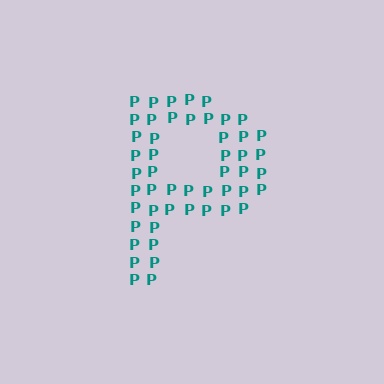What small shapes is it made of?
It is made of small letter P's.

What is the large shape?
The large shape is the letter P.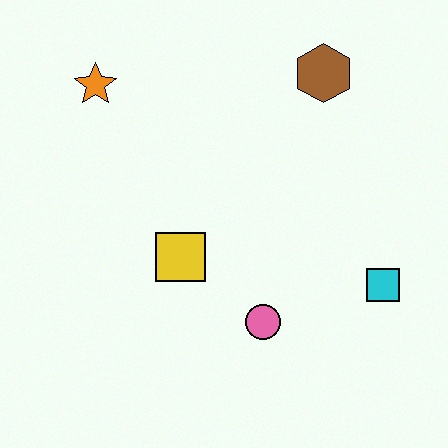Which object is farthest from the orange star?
The cyan square is farthest from the orange star.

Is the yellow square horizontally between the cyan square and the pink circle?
No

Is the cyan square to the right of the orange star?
Yes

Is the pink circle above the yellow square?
No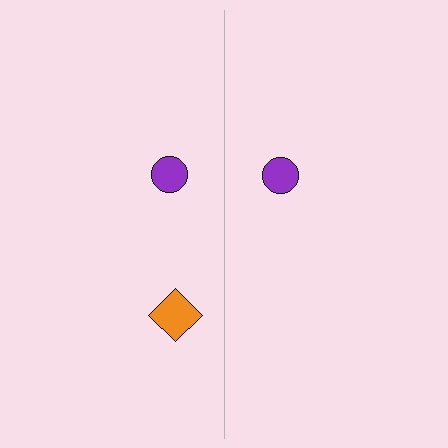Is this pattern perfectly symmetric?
No, the pattern is not perfectly symmetric. A orange diamond is missing from the right side.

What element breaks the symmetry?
A orange diamond is missing from the right side.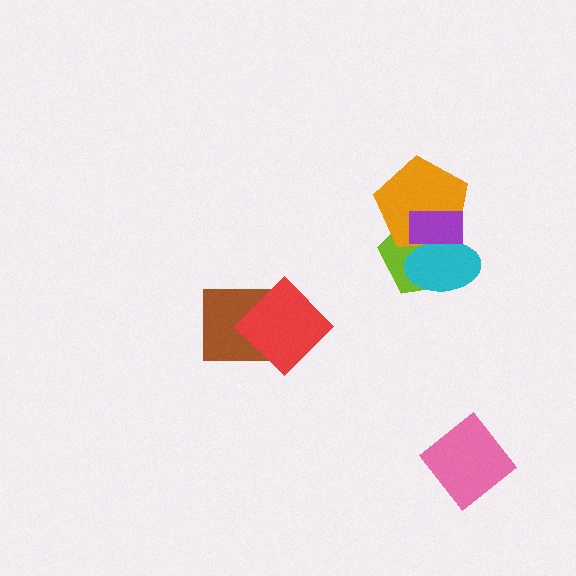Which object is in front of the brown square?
The red diamond is in front of the brown square.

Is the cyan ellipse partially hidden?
Yes, it is partially covered by another shape.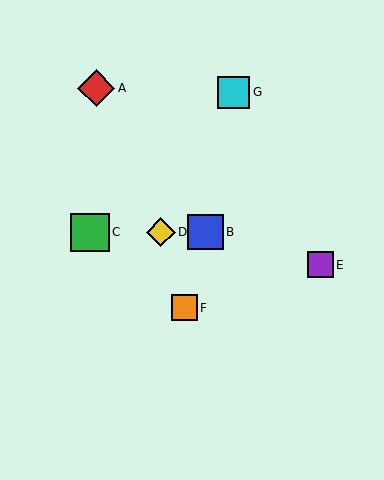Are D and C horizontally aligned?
Yes, both are at y≈232.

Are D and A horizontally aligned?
No, D is at y≈232 and A is at y≈88.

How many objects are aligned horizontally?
3 objects (B, C, D) are aligned horizontally.